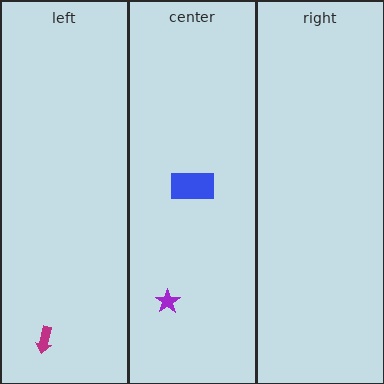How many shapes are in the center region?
2.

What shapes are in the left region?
The magenta arrow.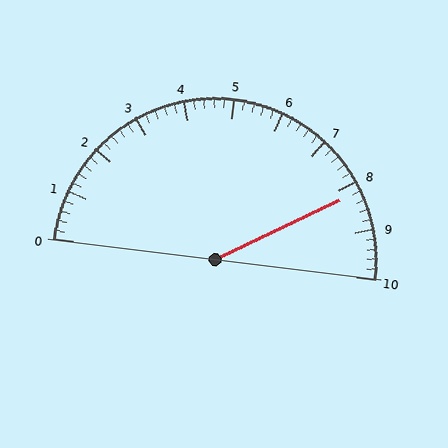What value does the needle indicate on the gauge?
The needle indicates approximately 8.2.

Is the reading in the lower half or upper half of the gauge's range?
The reading is in the upper half of the range (0 to 10).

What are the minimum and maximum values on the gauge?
The gauge ranges from 0 to 10.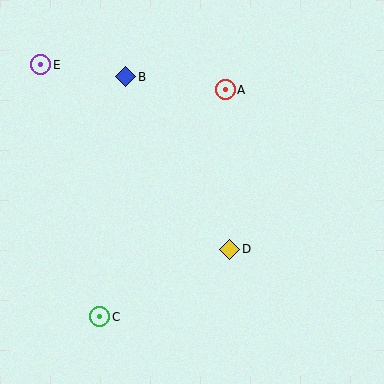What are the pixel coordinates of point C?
Point C is at (100, 317).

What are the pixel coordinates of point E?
Point E is at (41, 65).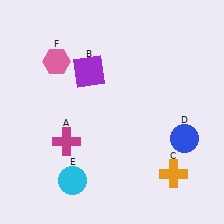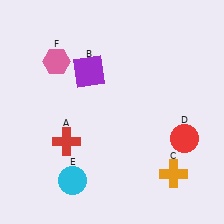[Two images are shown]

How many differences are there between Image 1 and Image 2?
There are 2 differences between the two images.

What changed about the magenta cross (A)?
In Image 1, A is magenta. In Image 2, it changed to red.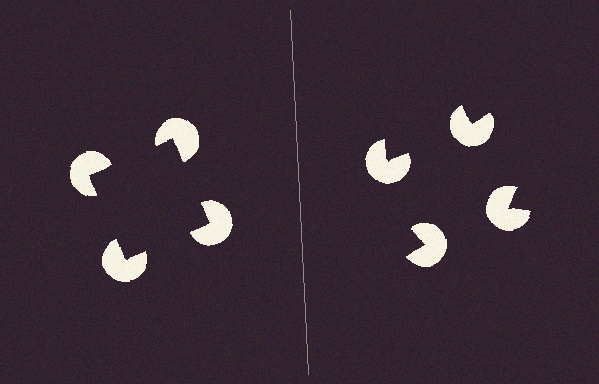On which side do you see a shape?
An illusory square appears on the left side. On the right side the wedge cuts are rotated, so no coherent shape forms.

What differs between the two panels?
The pac-man discs are positioned identically on both sides; only the wedge orientations differ. On the left they align to a square; on the right they are misaligned.